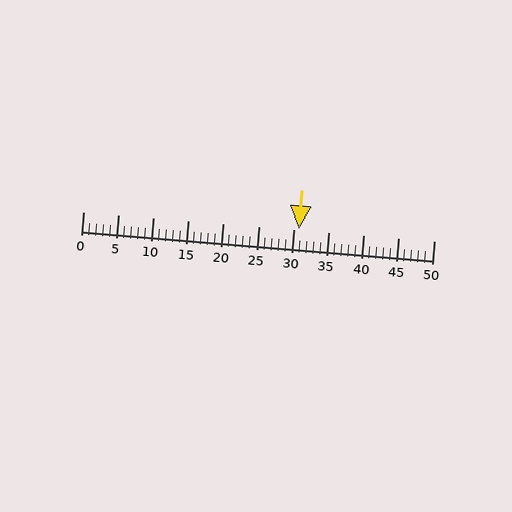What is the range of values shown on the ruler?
The ruler shows values from 0 to 50.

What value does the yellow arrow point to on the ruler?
The yellow arrow points to approximately 31.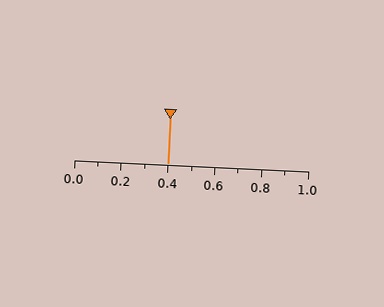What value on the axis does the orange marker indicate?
The marker indicates approximately 0.4.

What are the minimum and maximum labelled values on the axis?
The axis runs from 0.0 to 1.0.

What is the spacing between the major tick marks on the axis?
The major ticks are spaced 0.2 apart.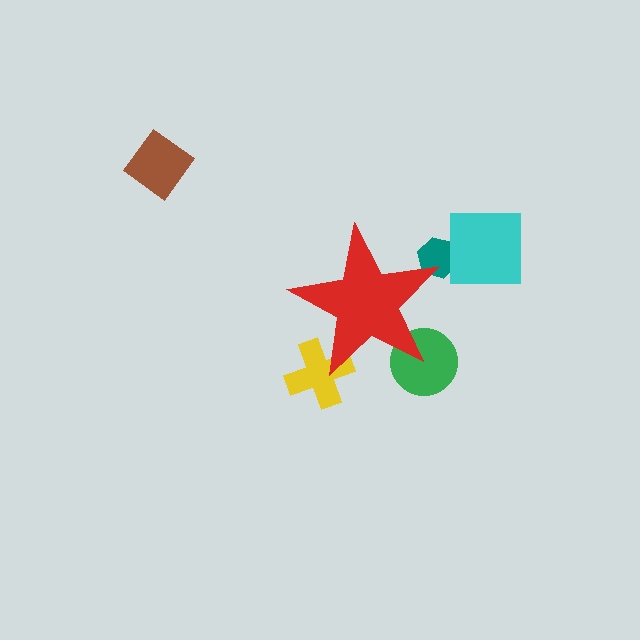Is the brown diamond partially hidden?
No, the brown diamond is fully visible.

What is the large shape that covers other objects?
A red star.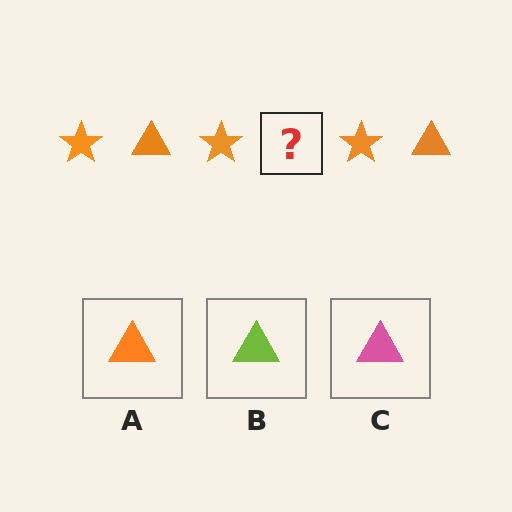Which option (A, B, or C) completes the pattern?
A.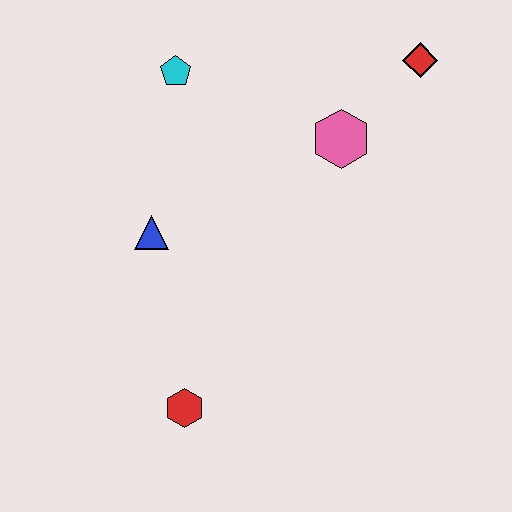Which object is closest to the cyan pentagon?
The blue triangle is closest to the cyan pentagon.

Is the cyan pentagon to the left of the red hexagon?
Yes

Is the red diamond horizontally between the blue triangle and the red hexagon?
No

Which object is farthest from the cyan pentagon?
The red hexagon is farthest from the cyan pentagon.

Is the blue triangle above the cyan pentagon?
No